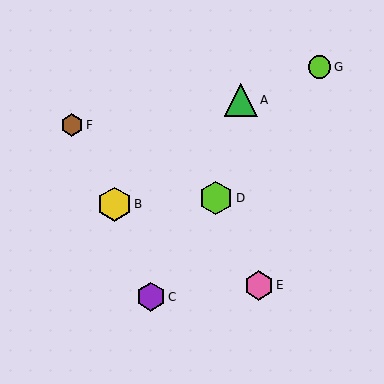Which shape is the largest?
The yellow hexagon (labeled B) is the largest.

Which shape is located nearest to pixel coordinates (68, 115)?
The brown hexagon (labeled F) at (72, 125) is nearest to that location.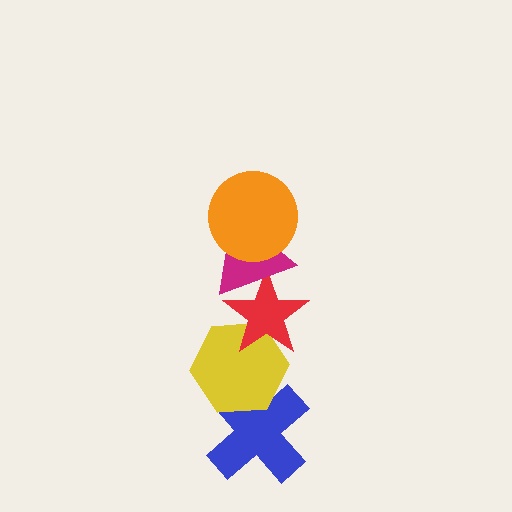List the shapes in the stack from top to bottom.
From top to bottom: the orange circle, the magenta triangle, the red star, the yellow hexagon, the blue cross.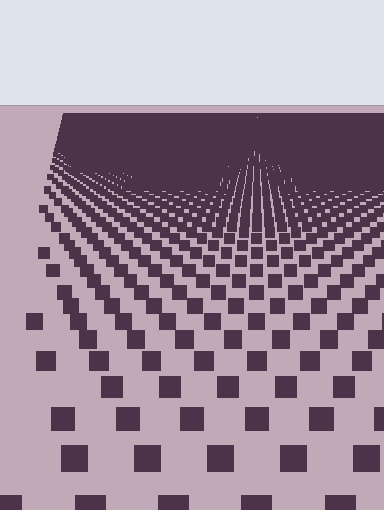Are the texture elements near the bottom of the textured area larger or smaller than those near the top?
Larger. Near the bottom, elements are closer to the viewer and appear at a bigger on-screen size.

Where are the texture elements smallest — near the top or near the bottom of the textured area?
Near the top.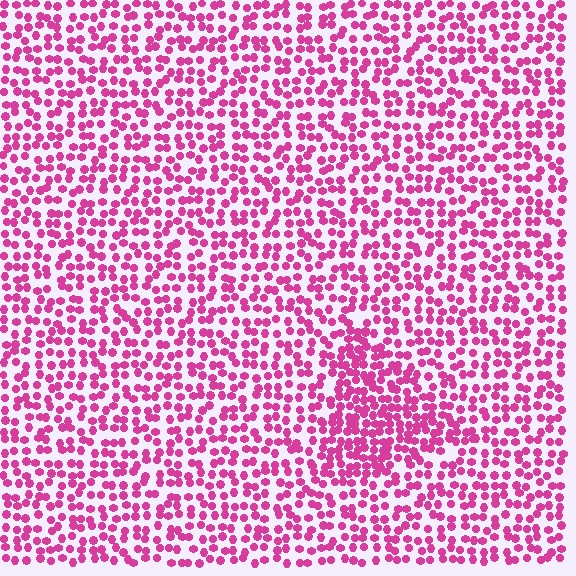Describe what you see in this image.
The image contains small magenta elements arranged at two different densities. A triangle-shaped region is visible where the elements are more densely packed than the surrounding area.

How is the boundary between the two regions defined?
The boundary is defined by a change in element density (approximately 1.7x ratio). All elements are the same color, size, and shape.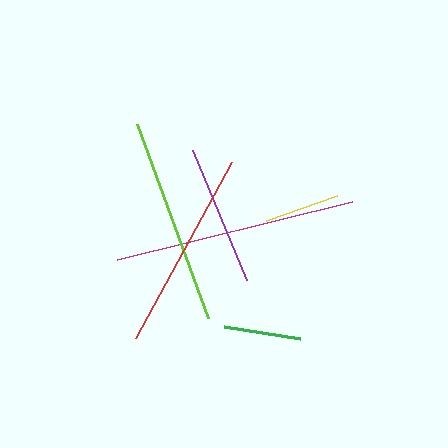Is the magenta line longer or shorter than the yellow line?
The magenta line is longer than the yellow line.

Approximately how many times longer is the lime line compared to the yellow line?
The lime line is approximately 2.7 times the length of the yellow line.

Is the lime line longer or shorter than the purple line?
The lime line is longer than the purple line.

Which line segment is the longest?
The magenta line is the longest at approximately 243 pixels.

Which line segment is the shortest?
The yellow line is the shortest at approximately 75 pixels.